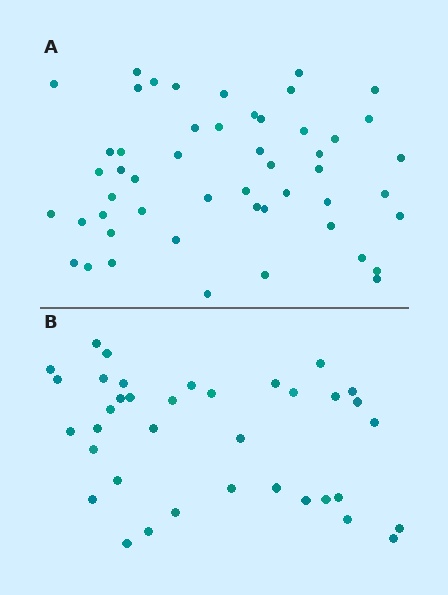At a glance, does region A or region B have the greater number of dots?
Region A (the top region) has more dots.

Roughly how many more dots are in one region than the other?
Region A has approximately 15 more dots than region B.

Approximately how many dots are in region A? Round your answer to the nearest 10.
About 50 dots. (The exact count is 51, which rounds to 50.)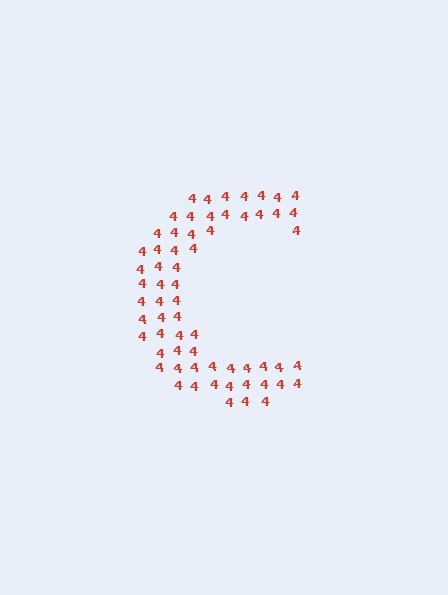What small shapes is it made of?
It is made of small digit 4's.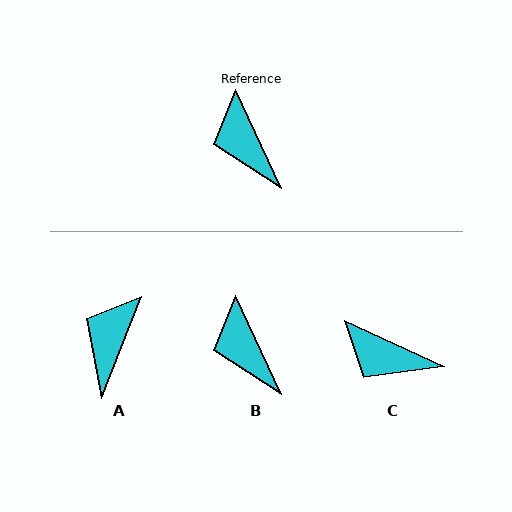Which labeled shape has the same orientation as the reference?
B.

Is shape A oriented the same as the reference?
No, it is off by about 46 degrees.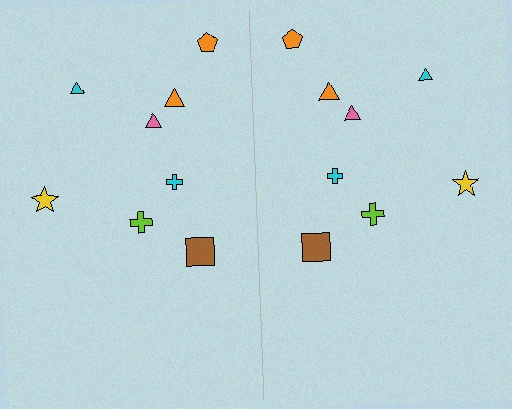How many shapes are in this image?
There are 16 shapes in this image.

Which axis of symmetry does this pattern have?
The pattern has a vertical axis of symmetry running through the center of the image.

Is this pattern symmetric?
Yes, this pattern has bilateral (reflection) symmetry.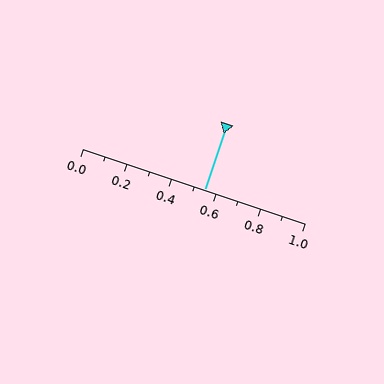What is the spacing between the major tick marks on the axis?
The major ticks are spaced 0.2 apart.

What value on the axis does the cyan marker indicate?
The marker indicates approximately 0.55.